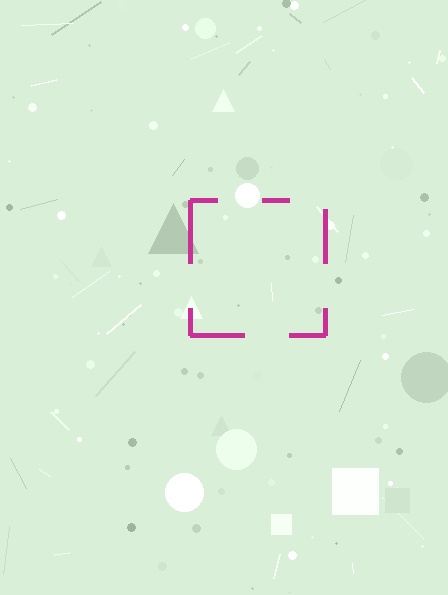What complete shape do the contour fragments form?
The contour fragments form a square.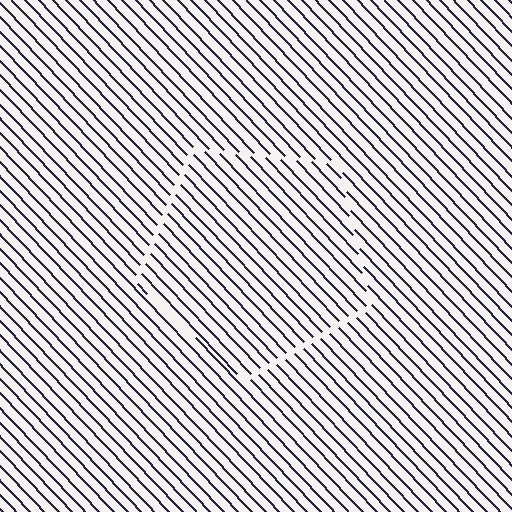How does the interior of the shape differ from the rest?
The interior of the shape contains the same grating, shifted by half a period — the contour is defined by the phase discontinuity where line-ends from the inner and outer gratings abut.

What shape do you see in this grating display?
An illusory pentagon. The interior of the shape contains the same grating, shifted by half a period — the contour is defined by the phase discontinuity where line-ends from the inner and outer gratings abut.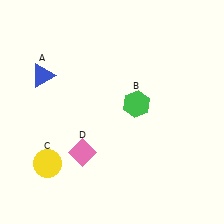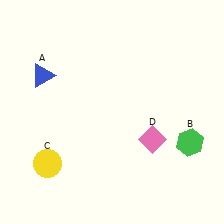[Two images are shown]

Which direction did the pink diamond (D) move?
The pink diamond (D) moved right.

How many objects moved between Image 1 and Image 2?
2 objects moved between the two images.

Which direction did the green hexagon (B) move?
The green hexagon (B) moved right.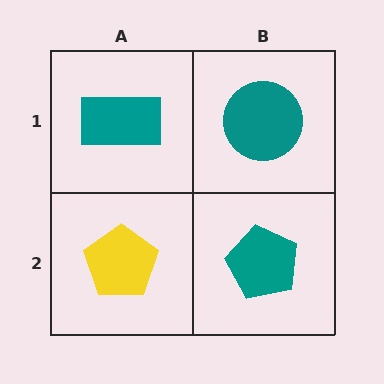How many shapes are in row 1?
2 shapes.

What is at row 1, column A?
A teal rectangle.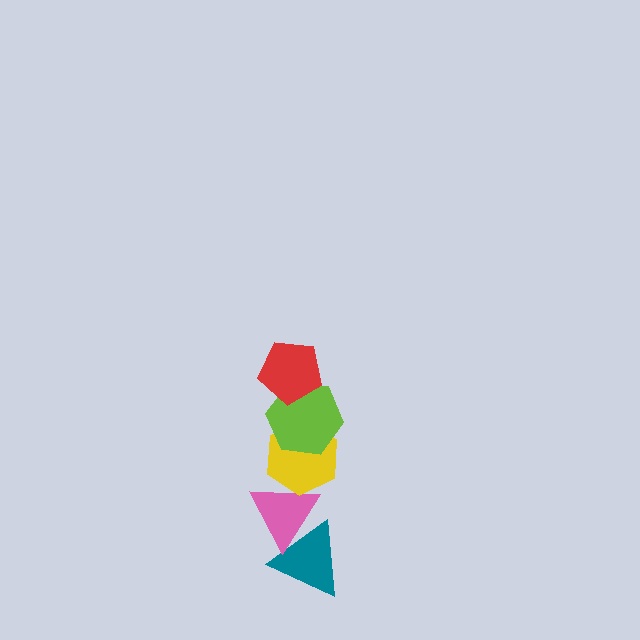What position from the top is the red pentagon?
The red pentagon is 1st from the top.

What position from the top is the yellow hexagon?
The yellow hexagon is 3rd from the top.